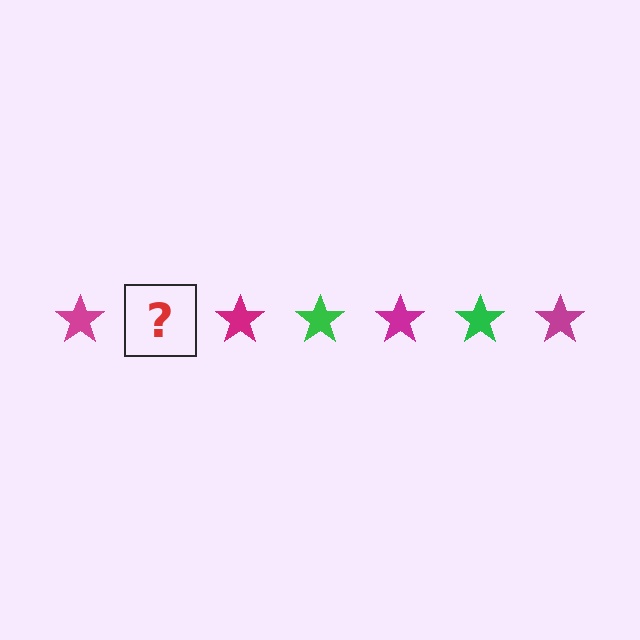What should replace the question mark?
The question mark should be replaced with a green star.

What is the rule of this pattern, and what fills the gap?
The rule is that the pattern cycles through magenta, green stars. The gap should be filled with a green star.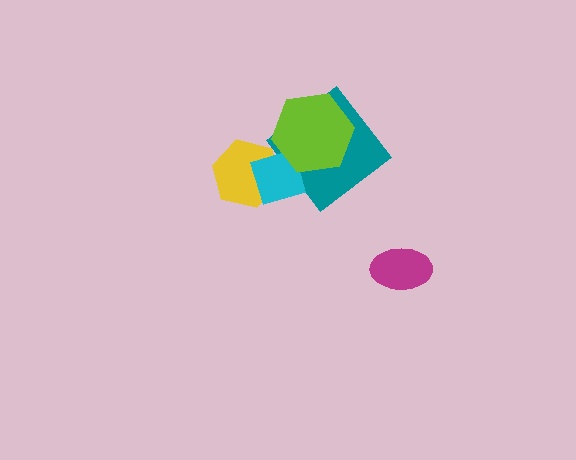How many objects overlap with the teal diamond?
2 objects overlap with the teal diamond.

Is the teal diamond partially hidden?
Yes, it is partially covered by another shape.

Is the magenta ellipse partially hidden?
No, no other shape covers it.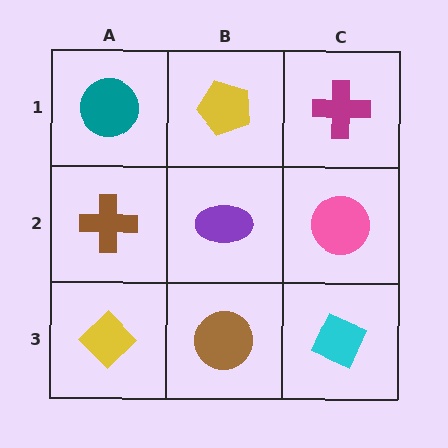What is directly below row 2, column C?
A cyan diamond.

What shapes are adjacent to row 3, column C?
A pink circle (row 2, column C), a brown circle (row 3, column B).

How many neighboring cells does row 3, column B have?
3.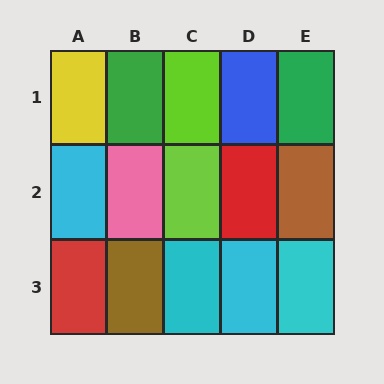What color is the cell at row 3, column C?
Cyan.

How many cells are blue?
1 cell is blue.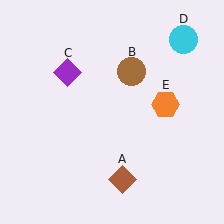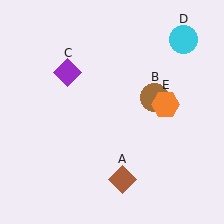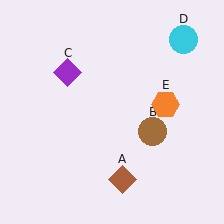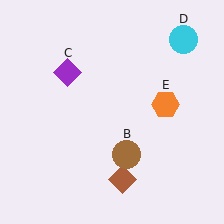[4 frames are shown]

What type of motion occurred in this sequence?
The brown circle (object B) rotated clockwise around the center of the scene.